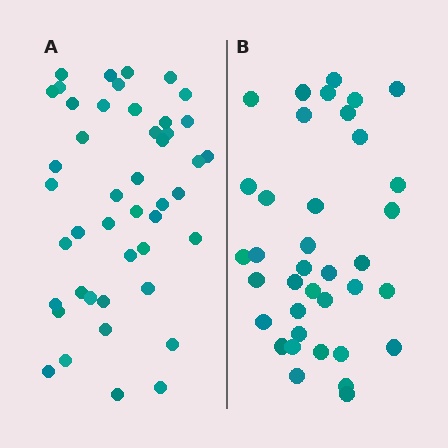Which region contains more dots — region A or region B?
Region A (the left region) has more dots.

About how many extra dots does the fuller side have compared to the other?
Region A has roughly 8 or so more dots than region B.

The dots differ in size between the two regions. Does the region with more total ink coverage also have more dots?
No. Region B has more total ink coverage because its dots are larger, but region A actually contains more individual dots. Total area can be misleading — the number of items is what matters here.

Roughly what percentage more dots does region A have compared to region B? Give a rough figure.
About 20% more.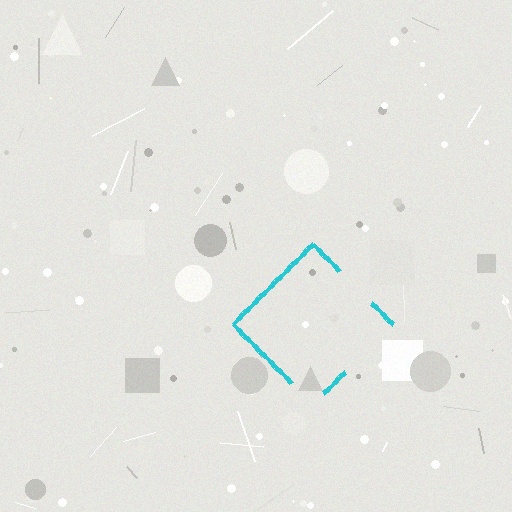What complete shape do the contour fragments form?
The contour fragments form a diamond.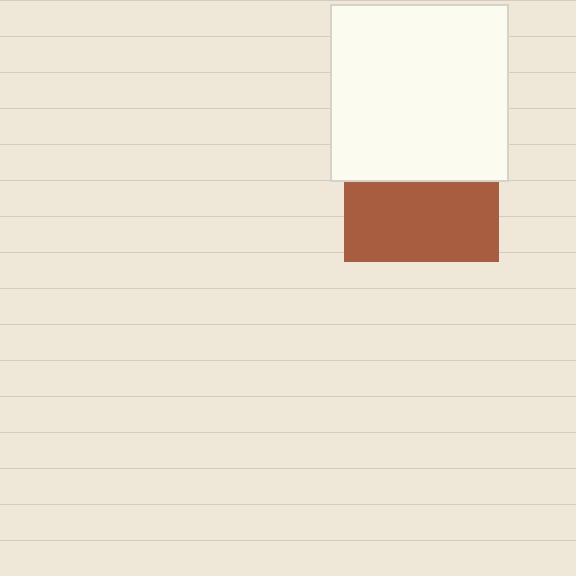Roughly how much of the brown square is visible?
About half of it is visible (roughly 52%).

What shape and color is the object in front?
The object in front is a white square.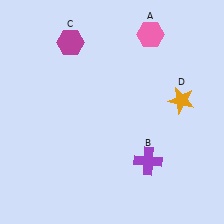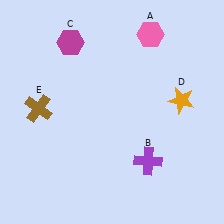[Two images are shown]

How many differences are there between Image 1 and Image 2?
There is 1 difference between the two images.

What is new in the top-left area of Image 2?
A brown cross (E) was added in the top-left area of Image 2.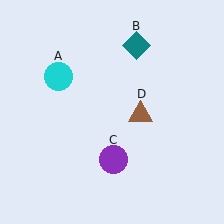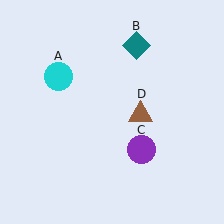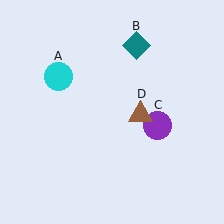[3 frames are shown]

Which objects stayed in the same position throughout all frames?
Cyan circle (object A) and teal diamond (object B) and brown triangle (object D) remained stationary.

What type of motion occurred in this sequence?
The purple circle (object C) rotated counterclockwise around the center of the scene.